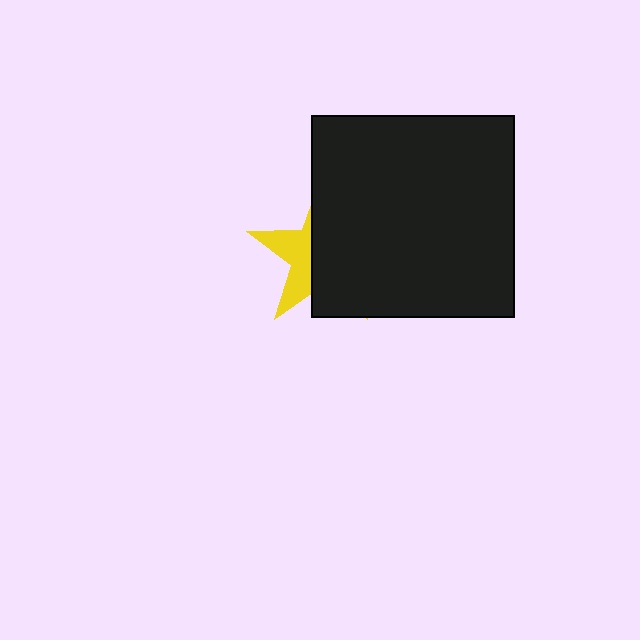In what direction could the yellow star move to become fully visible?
The yellow star could move left. That would shift it out from behind the black square entirely.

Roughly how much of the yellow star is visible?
A small part of it is visible (roughly 37%).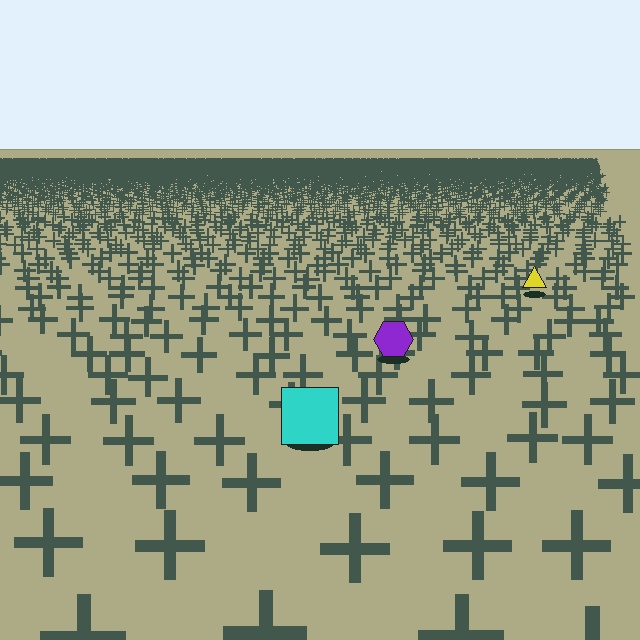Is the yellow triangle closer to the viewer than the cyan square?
No. The cyan square is closer — you can tell from the texture gradient: the ground texture is coarser near it.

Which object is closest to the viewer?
The cyan square is closest. The texture marks near it are larger and more spread out.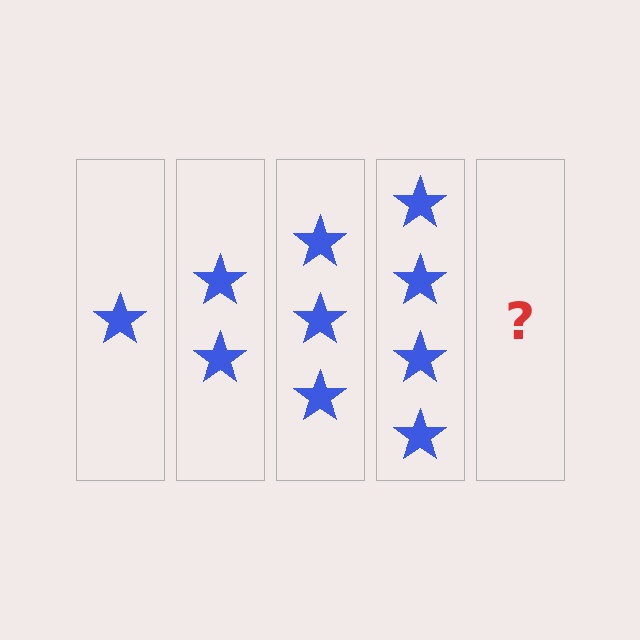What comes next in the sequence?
The next element should be 5 stars.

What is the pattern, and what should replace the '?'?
The pattern is that each step adds one more star. The '?' should be 5 stars.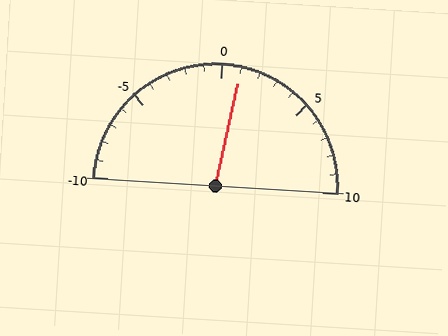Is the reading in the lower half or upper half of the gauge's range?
The reading is in the upper half of the range (-10 to 10).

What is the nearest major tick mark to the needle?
The nearest major tick mark is 0.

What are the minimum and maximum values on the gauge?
The gauge ranges from -10 to 10.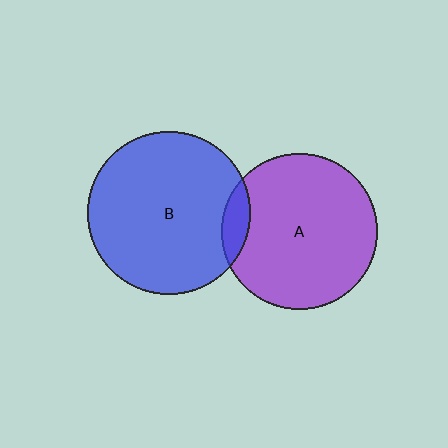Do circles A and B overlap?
Yes.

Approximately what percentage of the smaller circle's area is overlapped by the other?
Approximately 10%.